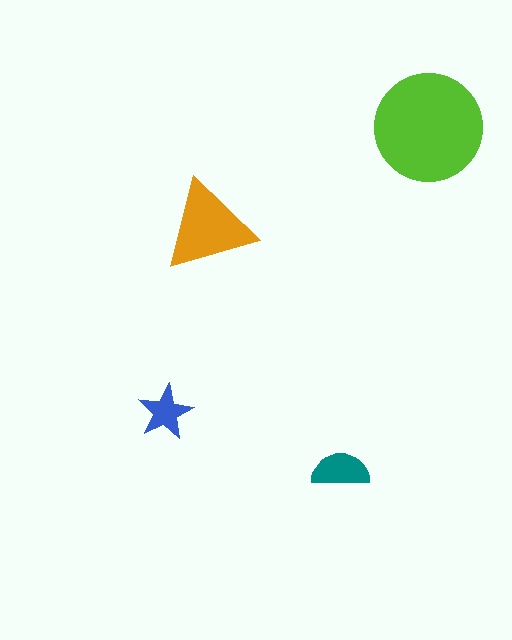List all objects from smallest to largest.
The blue star, the teal semicircle, the orange triangle, the lime circle.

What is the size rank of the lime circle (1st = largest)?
1st.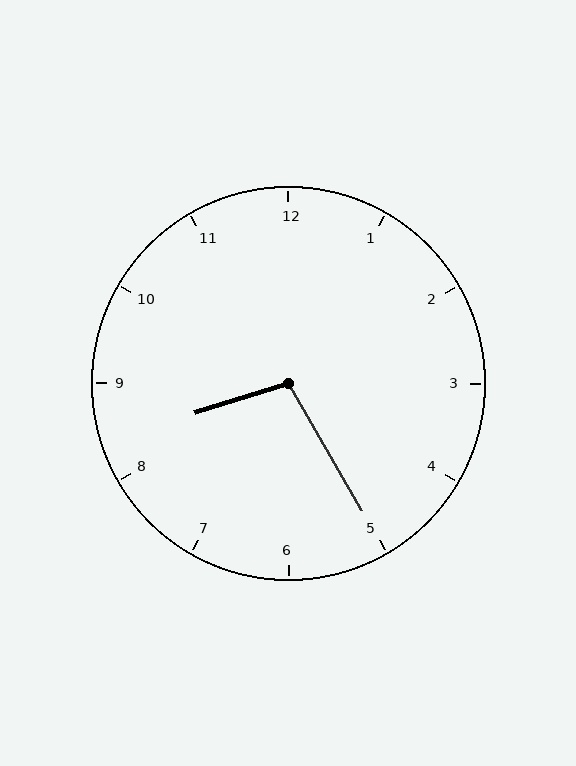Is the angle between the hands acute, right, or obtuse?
It is obtuse.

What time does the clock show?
8:25.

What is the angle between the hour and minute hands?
Approximately 102 degrees.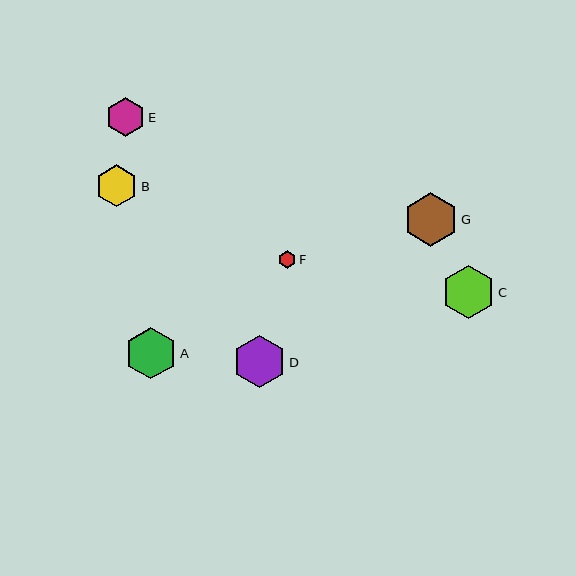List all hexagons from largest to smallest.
From largest to smallest: G, C, D, A, B, E, F.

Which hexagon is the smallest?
Hexagon F is the smallest with a size of approximately 17 pixels.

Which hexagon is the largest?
Hexagon G is the largest with a size of approximately 53 pixels.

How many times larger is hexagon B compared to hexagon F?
Hexagon B is approximately 2.4 times the size of hexagon F.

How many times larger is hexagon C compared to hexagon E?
Hexagon C is approximately 1.4 times the size of hexagon E.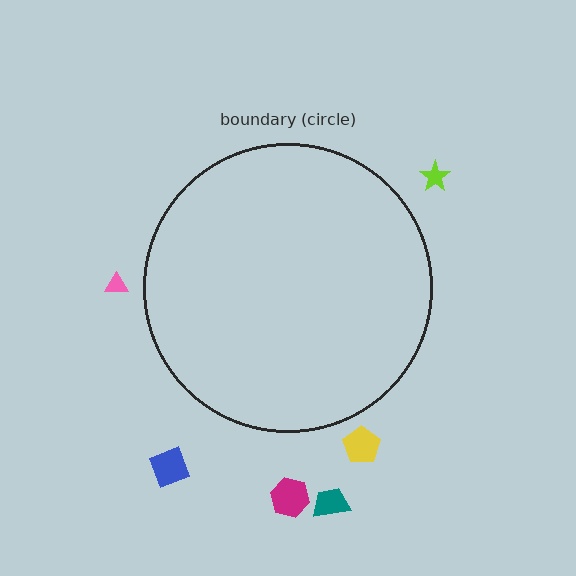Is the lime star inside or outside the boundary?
Outside.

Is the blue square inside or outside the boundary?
Outside.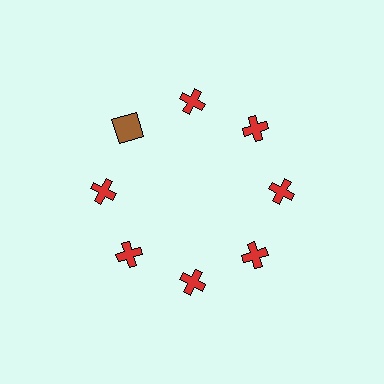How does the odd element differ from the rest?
It differs in both color (brown instead of red) and shape (square instead of cross).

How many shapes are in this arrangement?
There are 8 shapes arranged in a ring pattern.